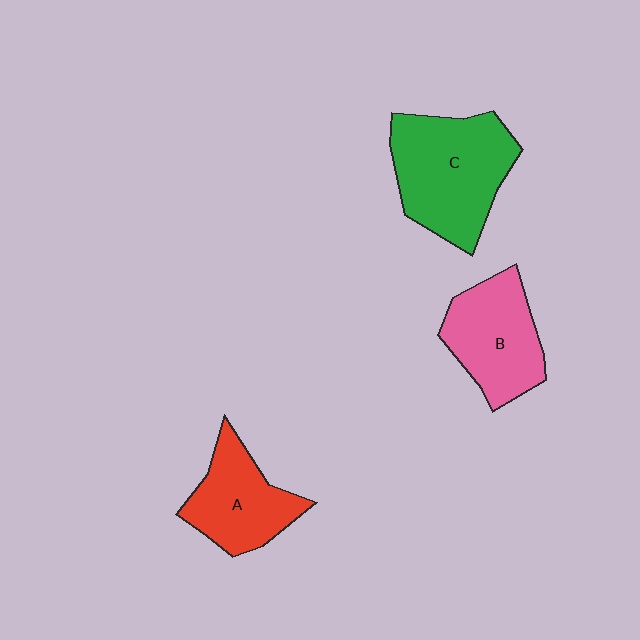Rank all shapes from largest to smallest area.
From largest to smallest: C (green), B (pink), A (red).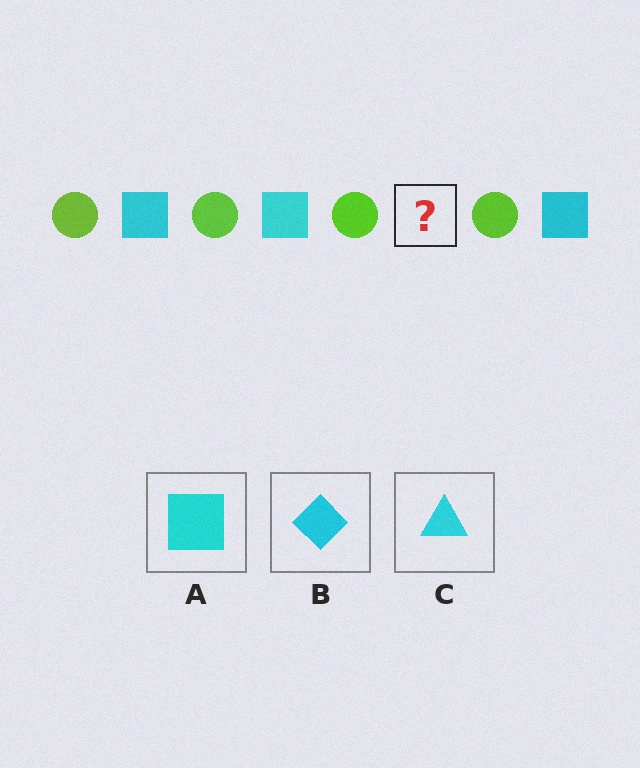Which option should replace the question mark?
Option A.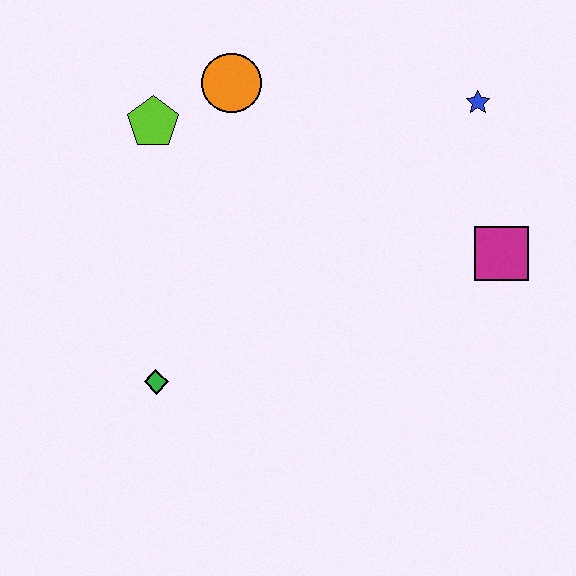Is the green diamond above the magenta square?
No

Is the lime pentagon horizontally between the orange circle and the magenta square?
No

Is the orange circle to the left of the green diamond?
No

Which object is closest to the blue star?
The magenta square is closest to the blue star.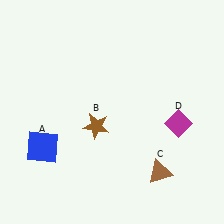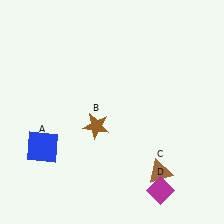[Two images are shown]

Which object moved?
The magenta diamond (D) moved down.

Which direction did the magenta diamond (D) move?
The magenta diamond (D) moved down.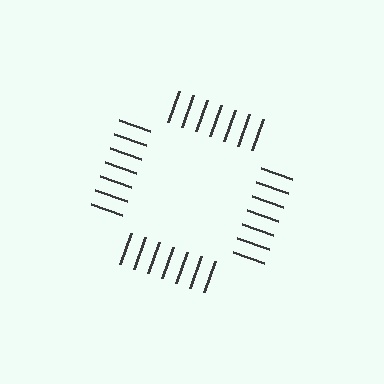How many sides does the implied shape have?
4 sides — the line-ends trace a square.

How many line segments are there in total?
28 — 7 along each of the 4 edges.